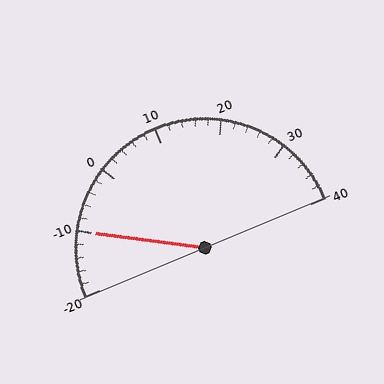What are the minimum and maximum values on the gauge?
The gauge ranges from -20 to 40.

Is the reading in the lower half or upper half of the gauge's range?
The reading is in the lower half of the range (-20 to 40).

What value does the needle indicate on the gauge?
The needle indicates approximately -10.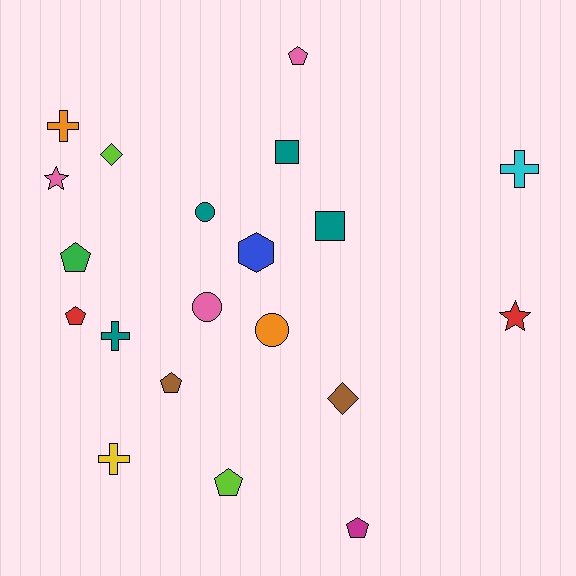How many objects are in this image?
There are 20 objects.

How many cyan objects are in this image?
There is 1 cyan object.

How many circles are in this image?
There are 3 circles.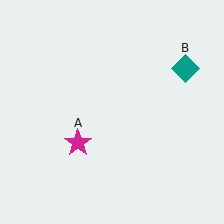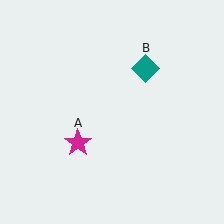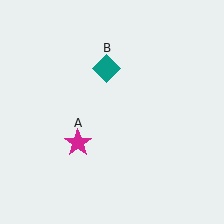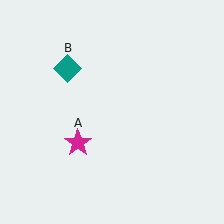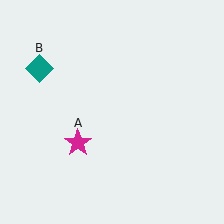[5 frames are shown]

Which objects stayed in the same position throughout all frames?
Magenta star (object A) remained stationary.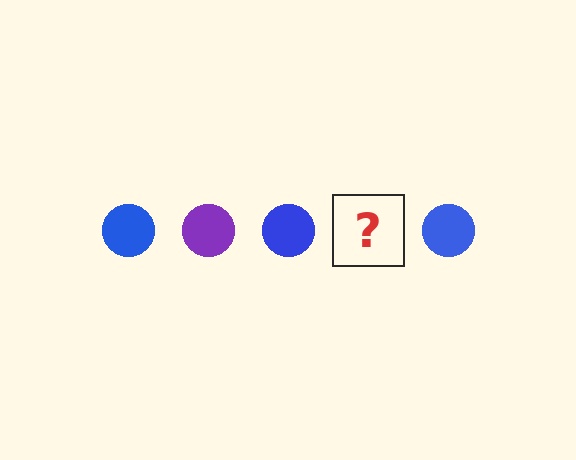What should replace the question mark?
The question mark should be replaced with a purple circle.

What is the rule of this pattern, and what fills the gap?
The rule is that the pattern cycles through blue, purple circles. The gap should be filled with a purple circle.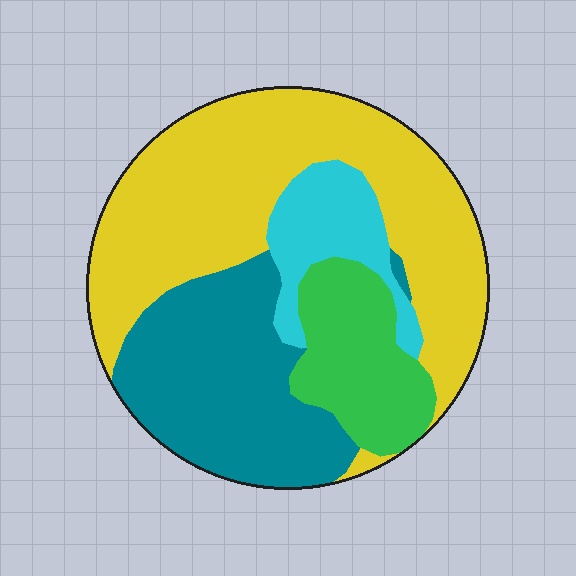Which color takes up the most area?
Yellow, at roughly 45%.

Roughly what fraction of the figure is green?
Green takes up less than a sixth of the figure.